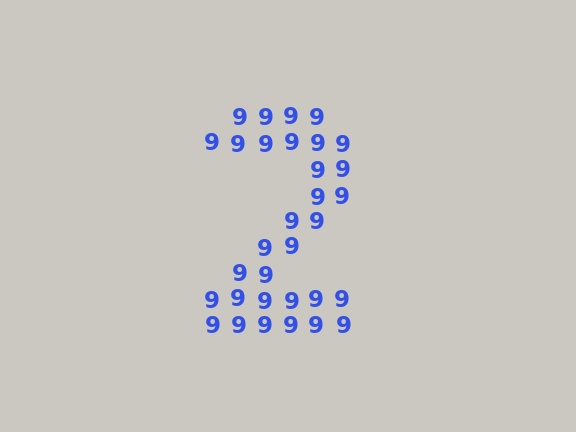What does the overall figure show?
The overall figure shows the digit 2.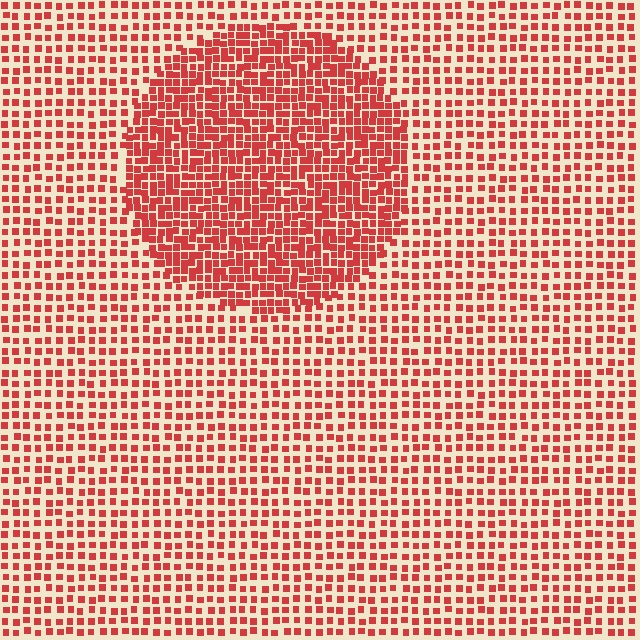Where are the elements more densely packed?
The elements are more densely packed inside the circle boundary.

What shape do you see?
I see a circle.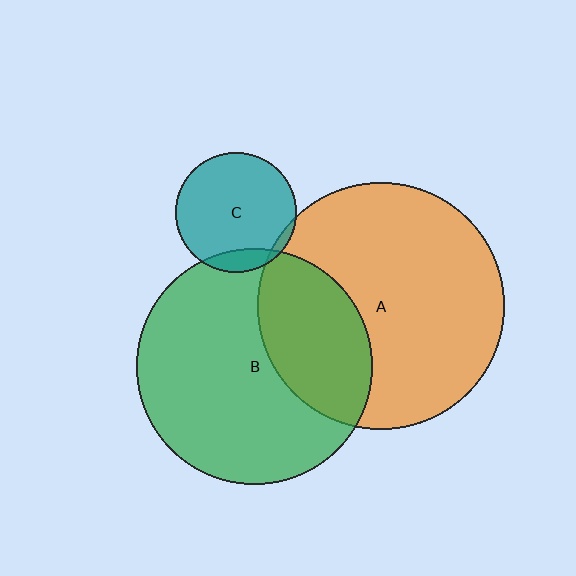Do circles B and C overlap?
Yes.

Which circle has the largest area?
Circle A (orange).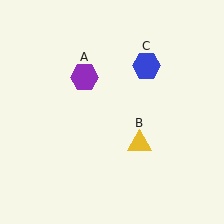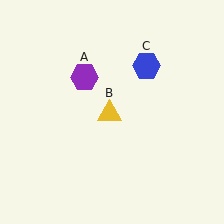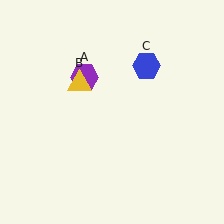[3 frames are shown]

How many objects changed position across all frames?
1 object changed position: yellow triangle (object B).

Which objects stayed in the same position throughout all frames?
Purple hexagon (object A) and blue hexagon (object C) remained stationary.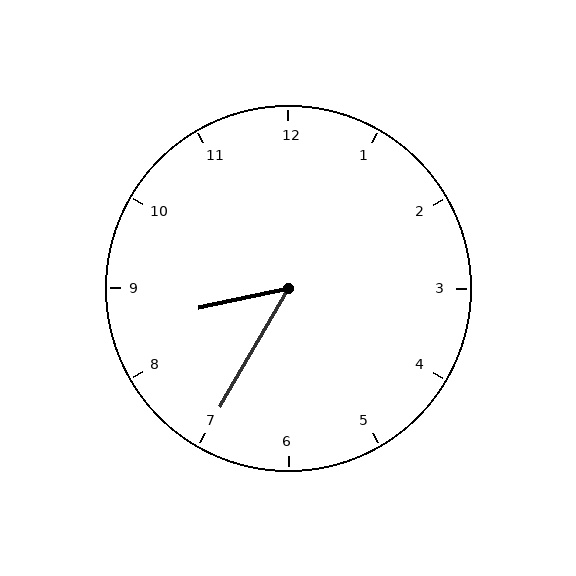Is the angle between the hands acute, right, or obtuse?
It is acute.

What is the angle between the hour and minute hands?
Approximately 48 degrees.